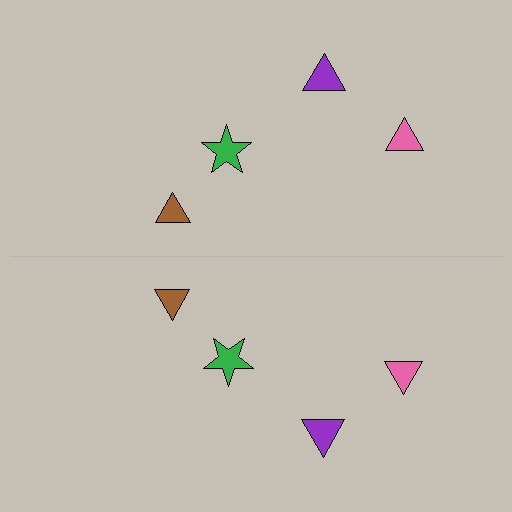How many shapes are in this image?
There are 8 shapes in this image.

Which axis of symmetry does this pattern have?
The pattern has a horizontal axis of symmetry running through the center of the image.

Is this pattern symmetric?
Yes, this pattern has bilateral (reflection) symmetry.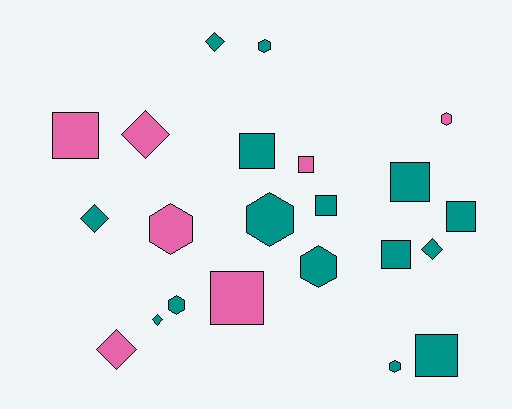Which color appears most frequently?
Teal, with 15 objects.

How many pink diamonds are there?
There are 2 pink diamonds.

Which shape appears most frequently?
Square, with 9 objects.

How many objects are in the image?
There are 22 objects.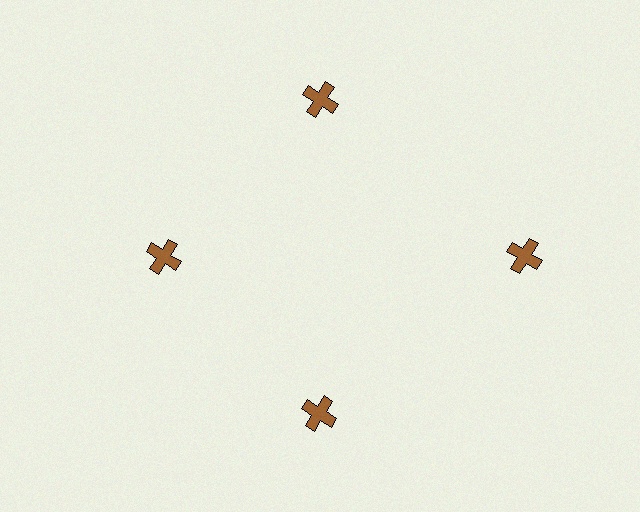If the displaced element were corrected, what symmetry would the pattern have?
It would have 4-fold rotational symmetry — the pattern would map onto itself every 90 degrees.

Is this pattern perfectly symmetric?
No. The 4 brown crosses are arranged in a ring, but one element near the 3 o'clock position is pushed outward from the center, breaking the 4-fold rotational symmetry.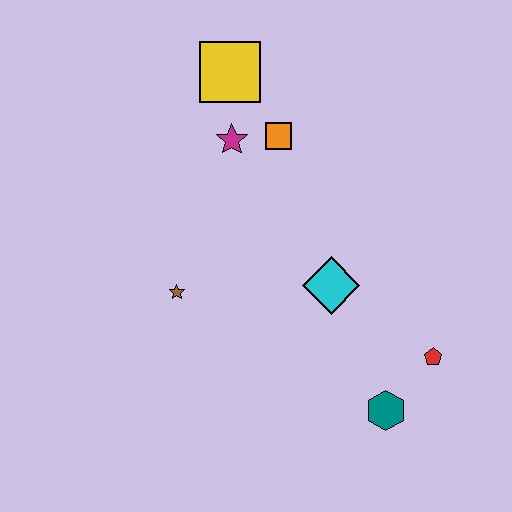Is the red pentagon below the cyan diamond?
Yes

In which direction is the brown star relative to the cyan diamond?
The brown star is to the left of the cyan diamond.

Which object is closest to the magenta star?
The orange square is closest to the magenta star.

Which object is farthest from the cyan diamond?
The yellow square is farthest from the cyan diamond.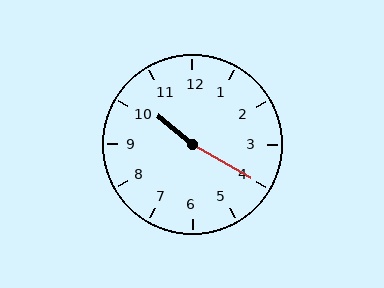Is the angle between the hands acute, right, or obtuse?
It is obtuse.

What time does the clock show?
10:20.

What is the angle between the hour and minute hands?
Approximately 170 degrees.